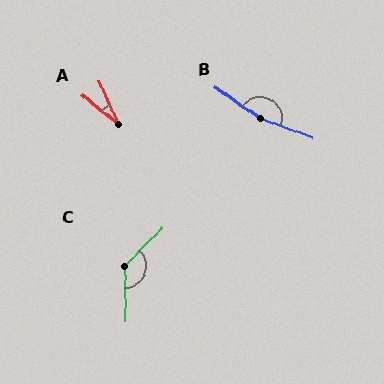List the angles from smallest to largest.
A (28°), C (135°), B (166°).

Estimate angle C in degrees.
Approximately 135 degrees.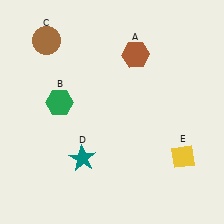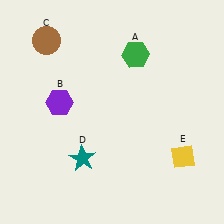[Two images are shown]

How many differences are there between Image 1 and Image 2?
There are 2 differences between the two images.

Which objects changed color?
A changed from brown to green. B changed from green to purple.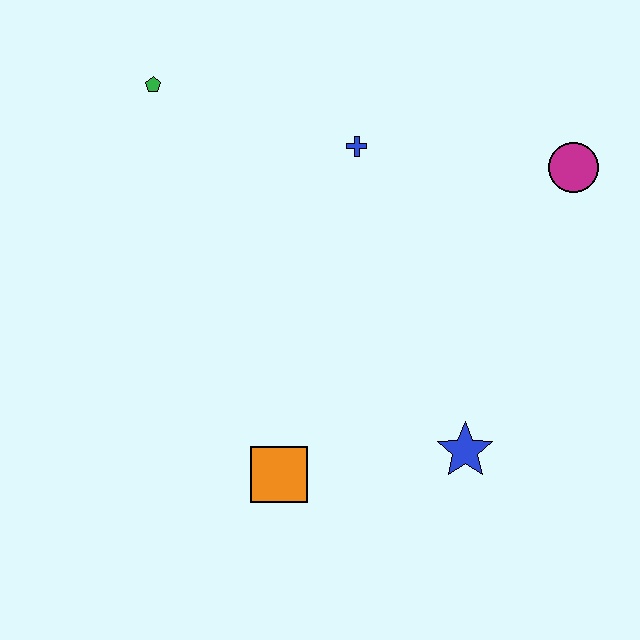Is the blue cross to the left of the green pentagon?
No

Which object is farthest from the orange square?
The magenta circle is farthest from the orange square.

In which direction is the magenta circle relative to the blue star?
The magenta circle is above the blue star.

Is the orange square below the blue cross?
Yes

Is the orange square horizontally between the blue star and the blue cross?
No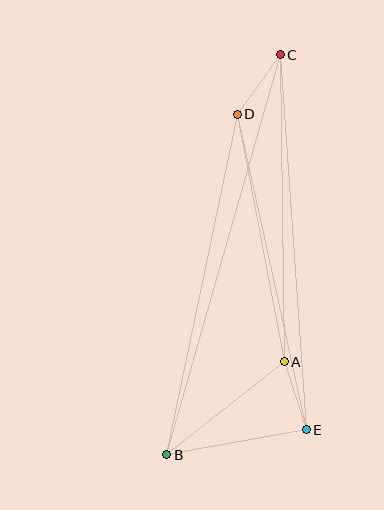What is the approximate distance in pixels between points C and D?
The distance between C and D is approximately 74 pixels.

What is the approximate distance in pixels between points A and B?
The distance between A and B is approximately 150 pixels.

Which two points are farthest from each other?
Points B and C are farthest from each other.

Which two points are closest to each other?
Points A and E are closest to each other.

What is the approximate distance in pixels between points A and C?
The distance between A and C is approximately 307 pixels.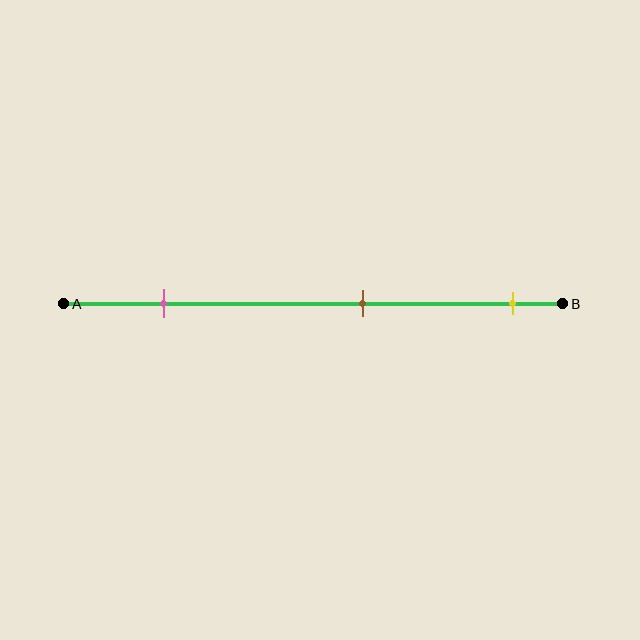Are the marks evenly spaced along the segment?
Yes, the marks are approximately evenly spaced.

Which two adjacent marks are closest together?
The brown and yellow marks are the closest adjacent pair.